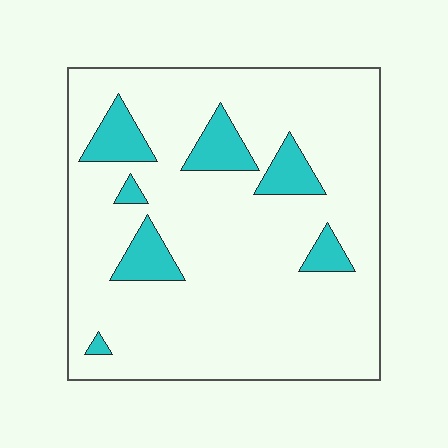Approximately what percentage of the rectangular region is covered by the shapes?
Approximately 15%.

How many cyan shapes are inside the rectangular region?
7.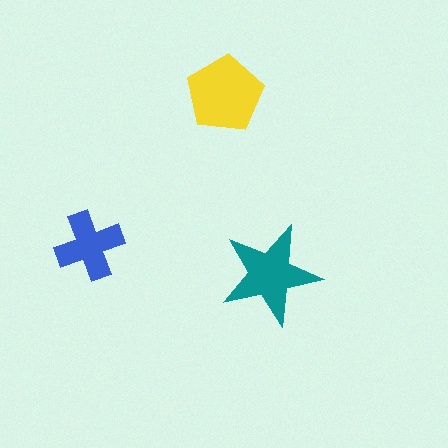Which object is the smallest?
The blue cross.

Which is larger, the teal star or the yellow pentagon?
The yellow pentagon.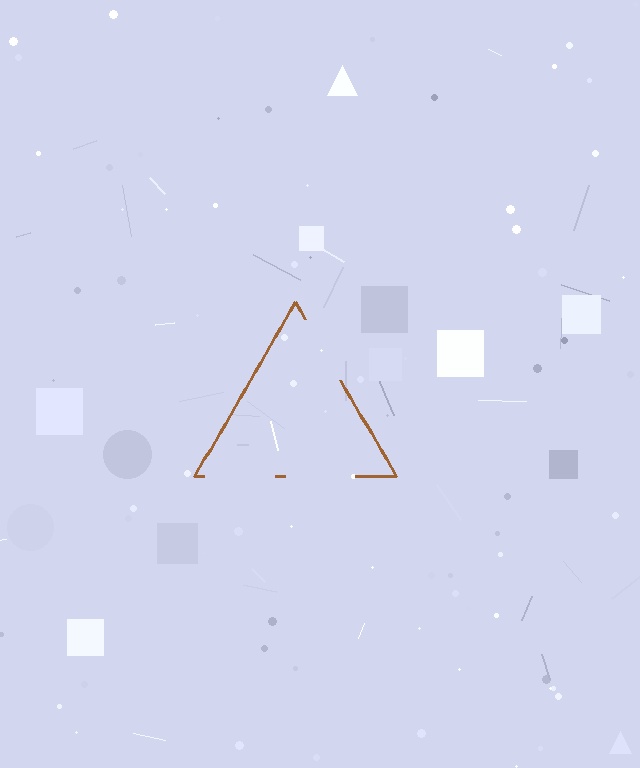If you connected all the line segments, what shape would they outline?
They would outline a triangle.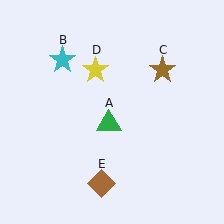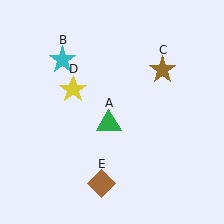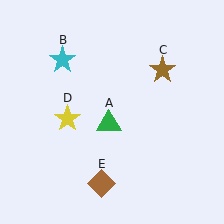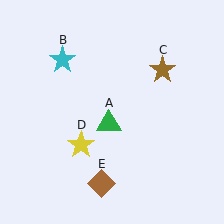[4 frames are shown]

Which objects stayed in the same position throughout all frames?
Green triangle (object A) and cyan star (object B) and brown star (object C) and brown diamond (object E) remained stationary.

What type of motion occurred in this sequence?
The yellow star (object D) rotated counterclockwise around the center of the scene.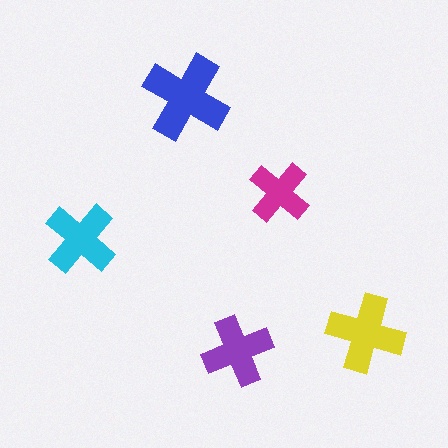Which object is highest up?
The blue cross is topmost.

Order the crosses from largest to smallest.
the blue one, the yellow one, the cyan one, the purple one, the magenta one.